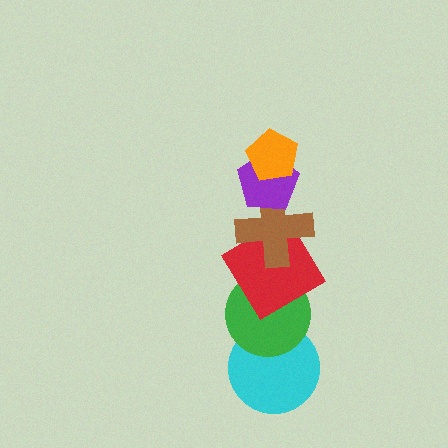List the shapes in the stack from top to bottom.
From top to bottom: the orange pentagon, the purple pentagon, the brown cross, the red diamond, the green circle, the cyan circle.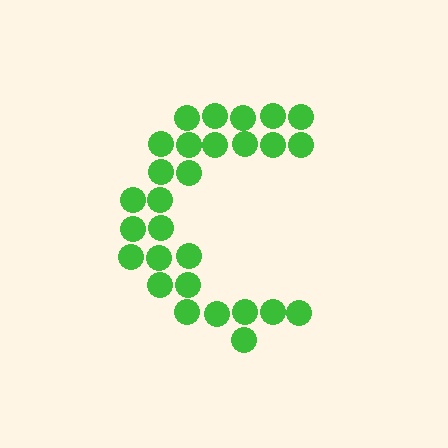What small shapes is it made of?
It is made of small circles.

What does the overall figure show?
The overall figure shows the letter C.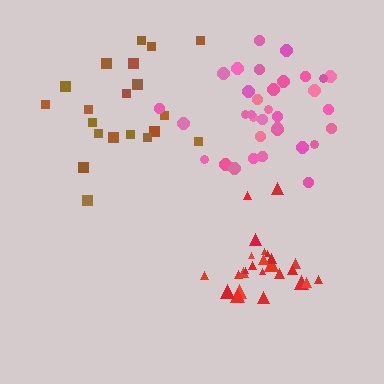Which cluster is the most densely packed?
Red.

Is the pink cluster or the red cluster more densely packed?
Red.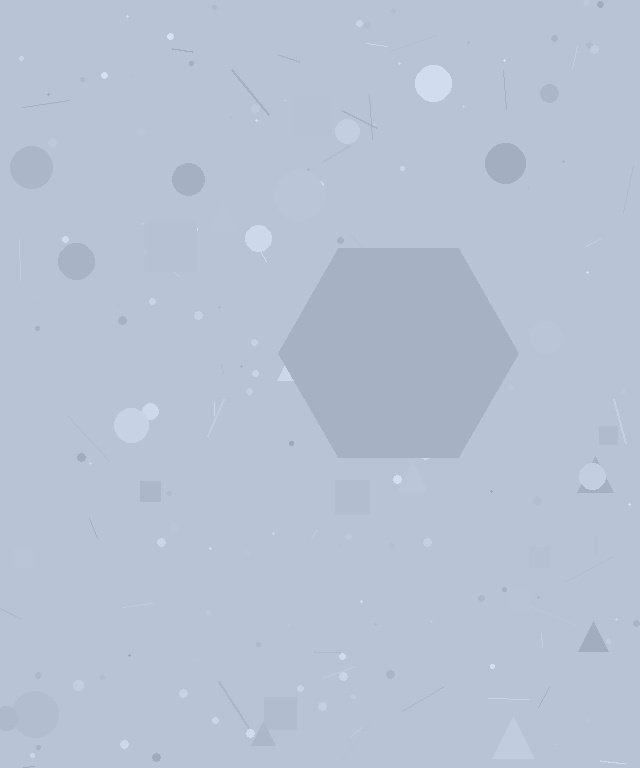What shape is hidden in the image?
A hexagon is hidden in the image.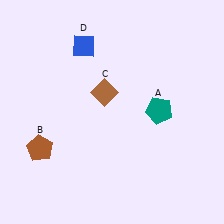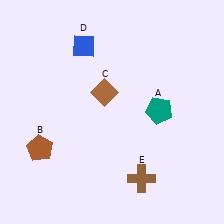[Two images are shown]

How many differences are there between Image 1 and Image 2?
There is 1 difference between the two images.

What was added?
A brown cross (E) was added in Image 2.